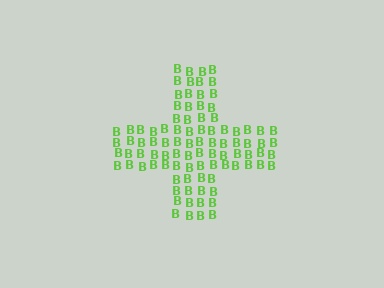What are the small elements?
The small elements are letter B's.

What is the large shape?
The large shape is a cross.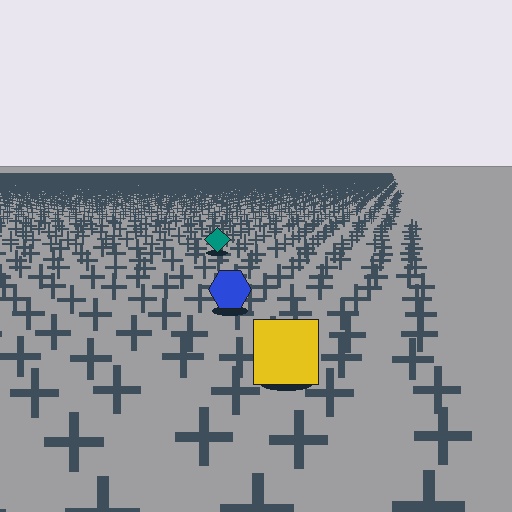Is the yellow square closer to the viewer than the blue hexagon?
Yes. The yellow square is closer — you can tell from the texture gradient: the ground texture is coarser near it.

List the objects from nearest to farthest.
From nearest to farthest: the yellow square, the blue hexagon, the teal diamond.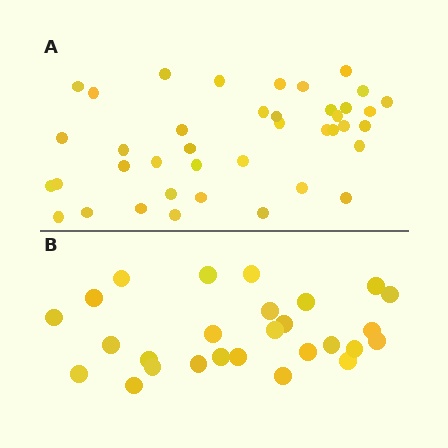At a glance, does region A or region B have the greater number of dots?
Region A (the top region) has more dots.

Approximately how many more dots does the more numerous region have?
Region A has approximately 15 more dots than region B.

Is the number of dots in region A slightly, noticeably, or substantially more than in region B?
Region A has substantially more. The ratio is roughly 1.5 to 1.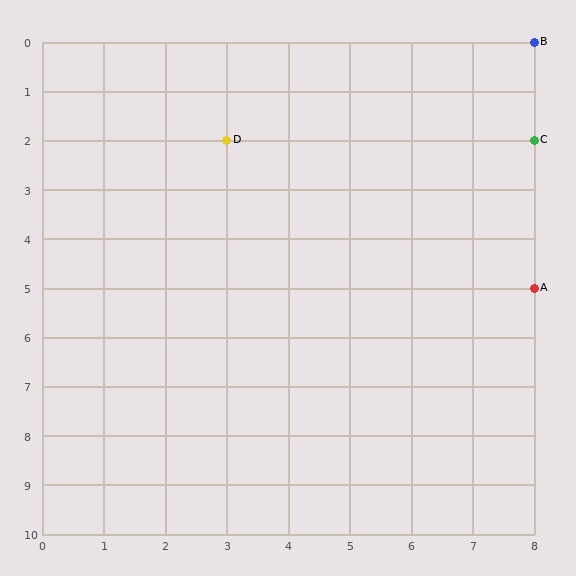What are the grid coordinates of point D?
Point D is at grid coordinates (3, 2).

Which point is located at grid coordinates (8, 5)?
Point A is at (8, 5).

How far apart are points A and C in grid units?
Points A and C are 3 rows apart.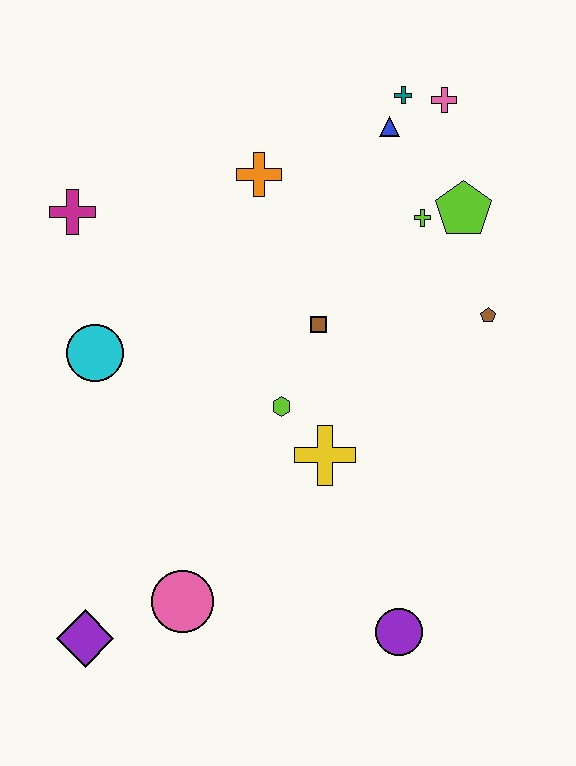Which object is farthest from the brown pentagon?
The purple diamond is farthest from the brown pentagon.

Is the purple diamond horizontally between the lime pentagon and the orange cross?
No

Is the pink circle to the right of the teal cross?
No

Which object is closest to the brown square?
The lime hexagon is closest to the brown square.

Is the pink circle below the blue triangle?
Yes